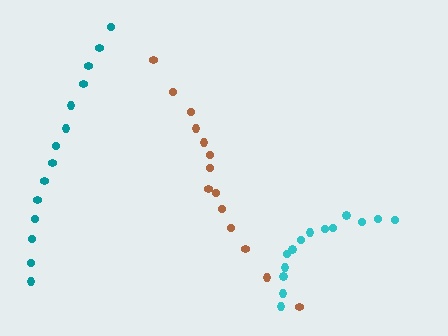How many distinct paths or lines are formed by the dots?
There are 3 distinct paths.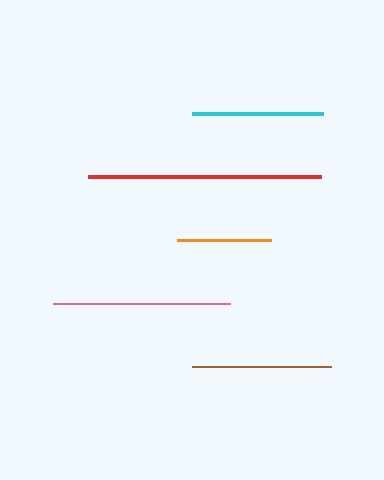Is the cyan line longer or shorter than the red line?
The red line is longer than the cyan line.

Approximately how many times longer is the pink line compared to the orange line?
The pink line is approximately 1.9 times the length of the orange line.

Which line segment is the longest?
The red line is the longest at approximately 233 pixels.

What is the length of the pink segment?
The pink segment is approximately 178 pixels long.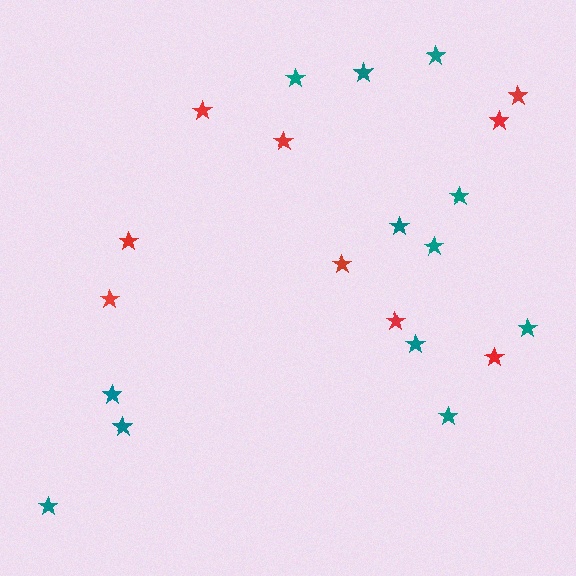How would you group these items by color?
There are 2 groups: one group of teal stars (12) and one group of red stars (9).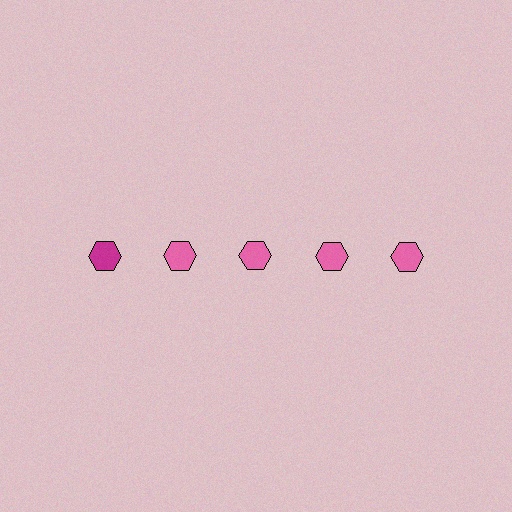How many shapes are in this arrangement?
There are 5 shapes arranged in a grid pattern.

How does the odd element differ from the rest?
It has a different color: magenta instead of pink.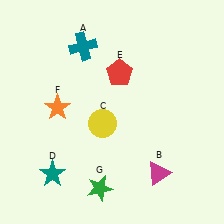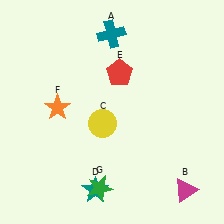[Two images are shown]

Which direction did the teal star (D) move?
The teal star (D) moved right.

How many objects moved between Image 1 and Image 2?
3 objects moved between the two images.